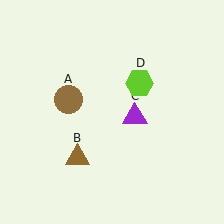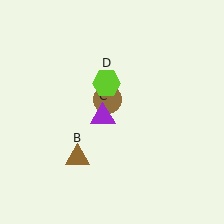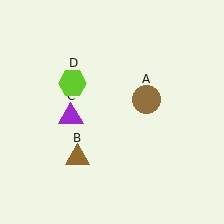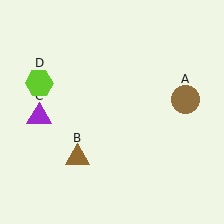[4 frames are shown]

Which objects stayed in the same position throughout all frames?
Brown triangle (object B) remained stationary.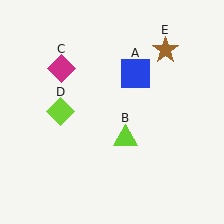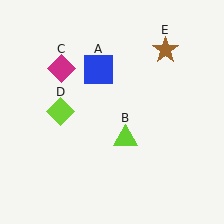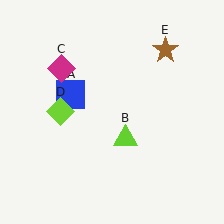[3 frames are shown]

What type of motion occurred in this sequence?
The blue square (object A) rotated counterclockwise around the center of the scene.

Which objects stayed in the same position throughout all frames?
Lime triangle (object B) and magenta diamond (object C) and lime diamond (object D) and brown star (object E) remained stationary.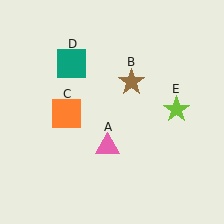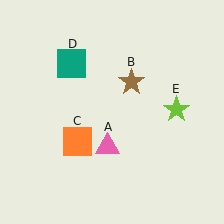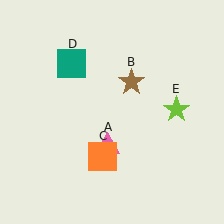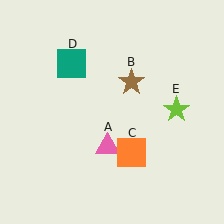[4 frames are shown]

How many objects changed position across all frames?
1 object changed position: orange square (object C).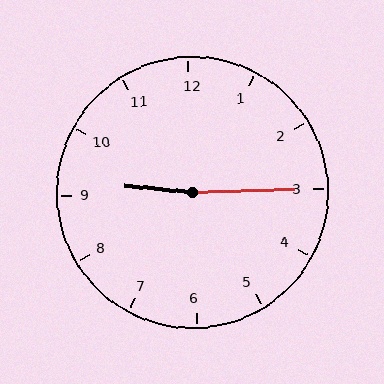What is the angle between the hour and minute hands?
Approximately 172 degrees.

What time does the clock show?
9:15.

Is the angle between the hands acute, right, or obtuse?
It is obtuse.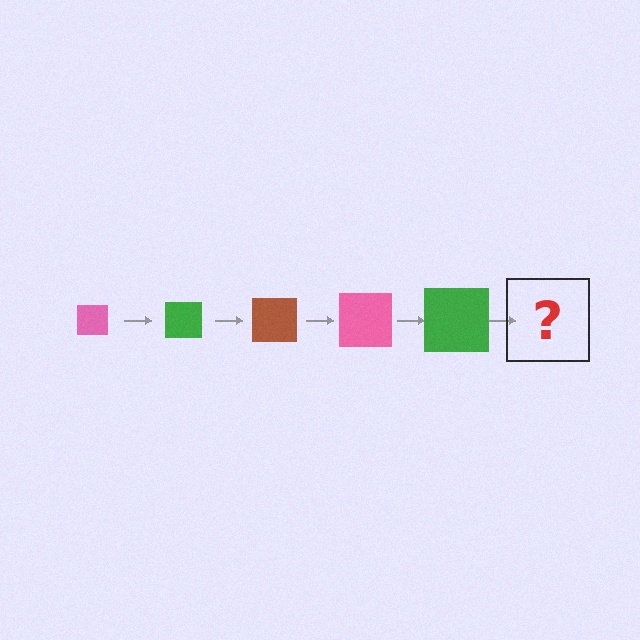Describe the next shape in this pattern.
It should be a brown square, larger than the previous one.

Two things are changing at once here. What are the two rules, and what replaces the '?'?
The two rules are that the square grows larger each step and the color cycles through pink, green, and brown. The '?' should be a brown square, larger than the previous one.